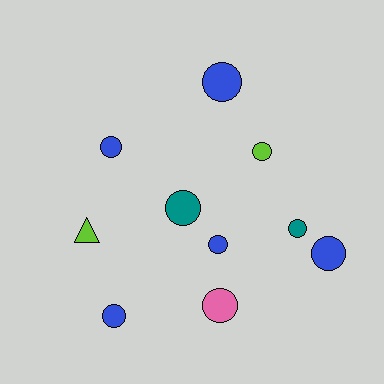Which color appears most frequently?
Blue, with 5 objects.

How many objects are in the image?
There are 10 objects.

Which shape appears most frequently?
Circle, with 9 objects.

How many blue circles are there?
There are 5 blue circles.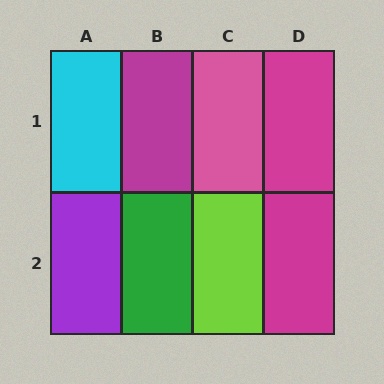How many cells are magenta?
3 cells are magenta.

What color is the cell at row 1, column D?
Magenta.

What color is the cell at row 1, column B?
Magenta.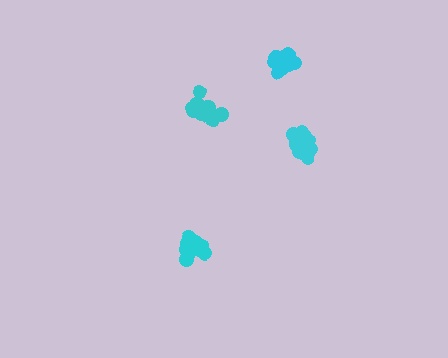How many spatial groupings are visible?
There are 4 spatial groupings.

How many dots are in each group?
Group 1: 14 dots, Group 2: 16 dots, Group 3: 15 dots, Group 4: 15 dots (60 total).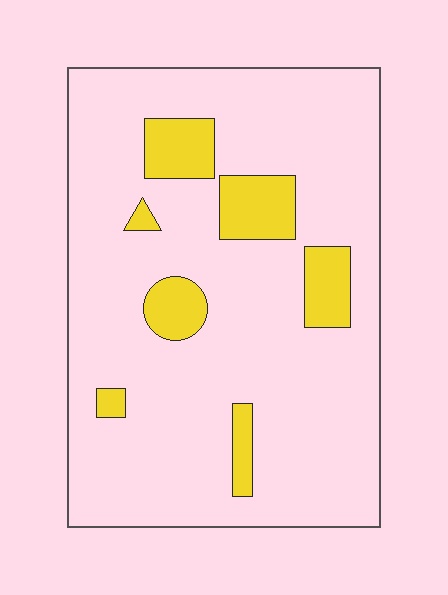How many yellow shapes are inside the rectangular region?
7.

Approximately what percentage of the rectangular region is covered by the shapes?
Approximately 15%.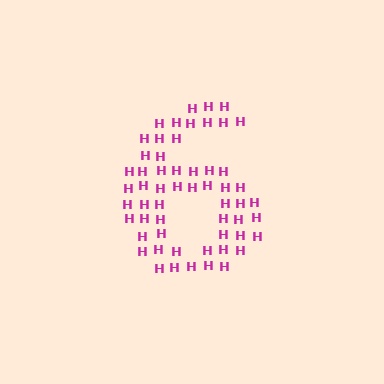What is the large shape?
The large shape is the digit 6.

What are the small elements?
The small elements are letter H's.